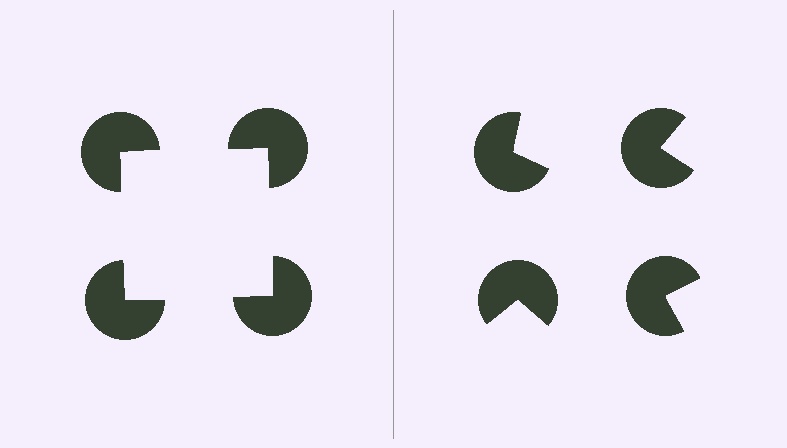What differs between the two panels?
The pac-man discs are positioned identically on both sides; only the wedge orientations differ. On the left they align to a square; on the right they are misaligned.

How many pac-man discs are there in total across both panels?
8 — 4 on each side.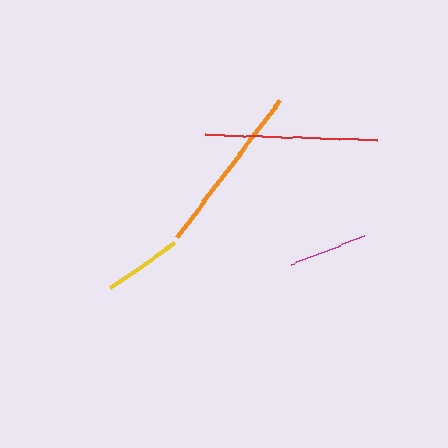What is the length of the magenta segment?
The magenta segment is approximately 79 pixels long.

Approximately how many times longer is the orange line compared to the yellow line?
The orange line is approximately 2.2 times the length of the yellow line.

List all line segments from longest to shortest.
From longest to shortest: red, orange, yellow, magenta.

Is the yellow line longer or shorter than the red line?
The red line is longer than the yellow line.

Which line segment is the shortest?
The magenta line is the shortest at approximately 79 pixels.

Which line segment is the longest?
The red line is the longest at approximately 173 pixels.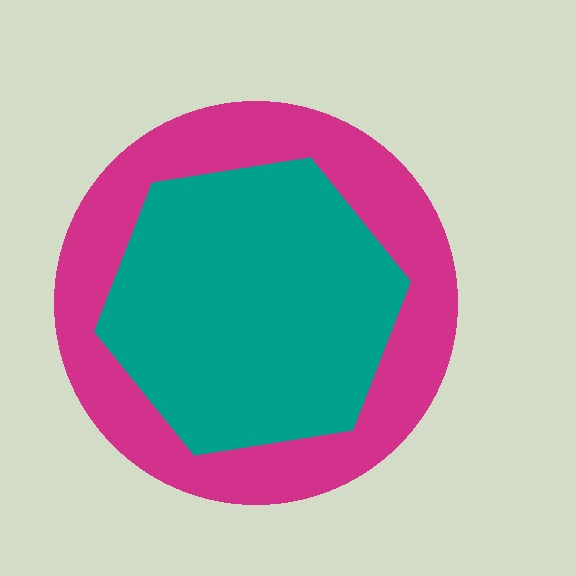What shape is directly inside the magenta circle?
The teal hexagon.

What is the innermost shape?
The teal hexagon.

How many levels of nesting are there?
2.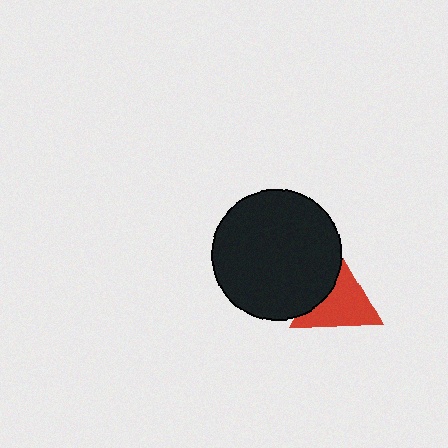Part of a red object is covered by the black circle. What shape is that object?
It is a triangle.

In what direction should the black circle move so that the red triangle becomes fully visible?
The black circle should move left. That is the shortest direction to clear the overlap and leave the red triangle fully visible.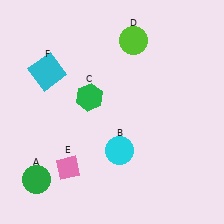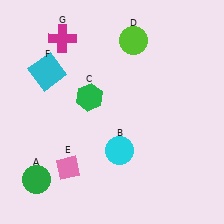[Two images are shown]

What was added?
A magenta cross (G) was added in Image 2.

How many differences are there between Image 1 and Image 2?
There is 1 difference between the two images.